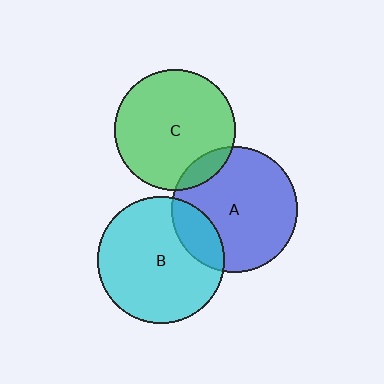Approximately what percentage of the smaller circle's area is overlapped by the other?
Approximately 20%.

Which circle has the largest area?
Circle B (cyan).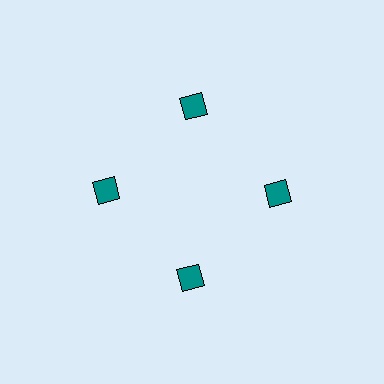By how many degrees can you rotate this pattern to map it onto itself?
The pattern maps onto itself every 90 degrees of rotation.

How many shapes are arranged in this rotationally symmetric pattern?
There are 4 shapes, arranged in 4 groups of 1.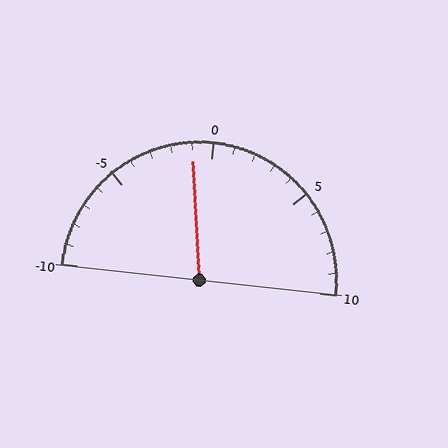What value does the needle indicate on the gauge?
The needle indicates approximately -1.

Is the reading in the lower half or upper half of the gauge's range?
The reading is in the lower half of the range (-10 to 10).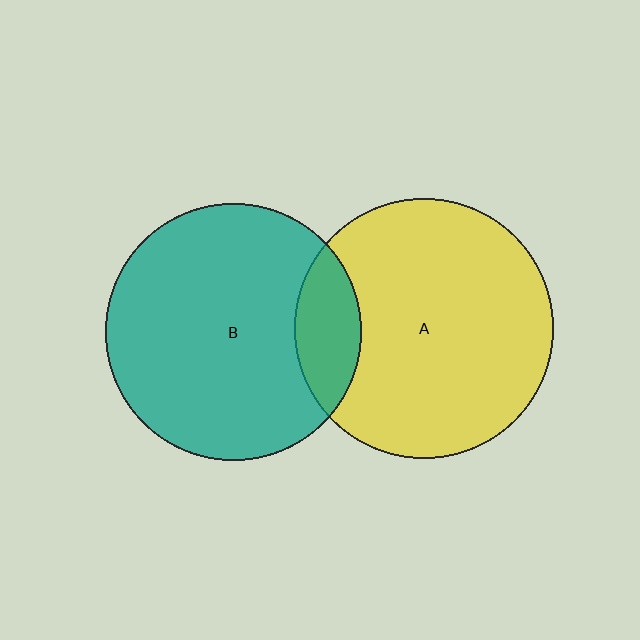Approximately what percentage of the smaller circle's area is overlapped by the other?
Approximately 15%.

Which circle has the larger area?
Circle A (yellow).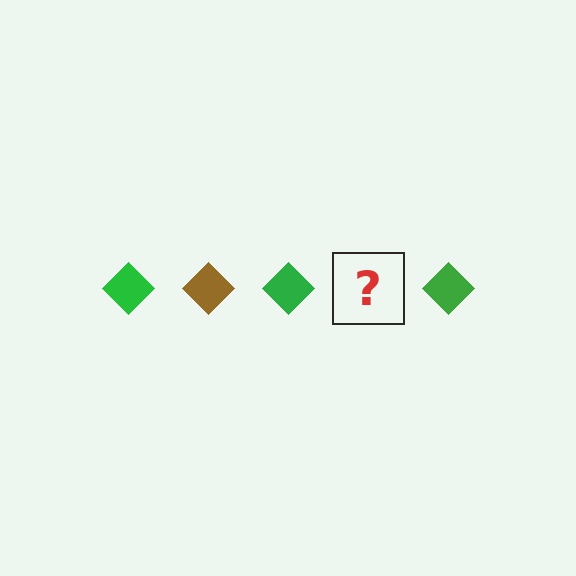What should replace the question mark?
The question mark should be replaced with a brown diamond.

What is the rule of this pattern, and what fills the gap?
The rule is that the pattern cycles through green, brown diamonds. The gap should be filled with a brown diamond.